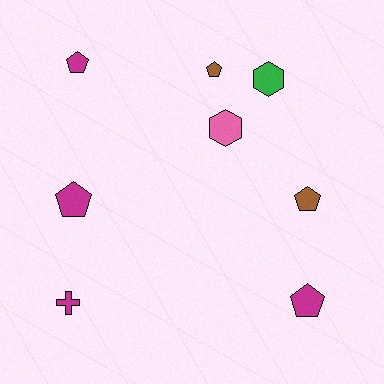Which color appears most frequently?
Magenta, with 4 objects.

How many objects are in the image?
There are 8 objects.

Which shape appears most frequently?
Pentagon, with 5 objects.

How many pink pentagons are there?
There are no pink pentagons.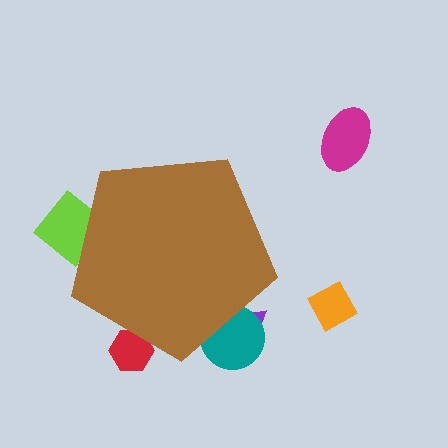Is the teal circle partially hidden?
Yes, the teal circle is partially hidden behind the brown pentagon.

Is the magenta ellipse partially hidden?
No, the magenta ellipse is fully visible.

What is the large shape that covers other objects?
A brown pentagon.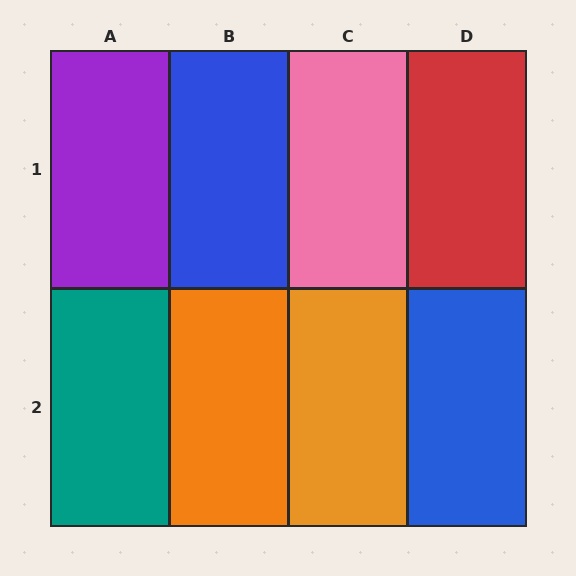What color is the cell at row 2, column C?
Orange.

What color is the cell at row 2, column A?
Teal.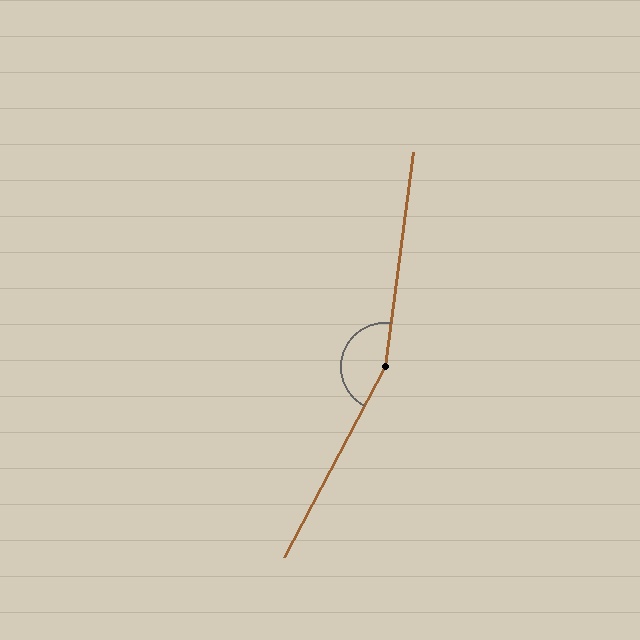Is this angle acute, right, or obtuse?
It is obtuse.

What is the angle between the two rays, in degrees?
Approximately 160 degrees.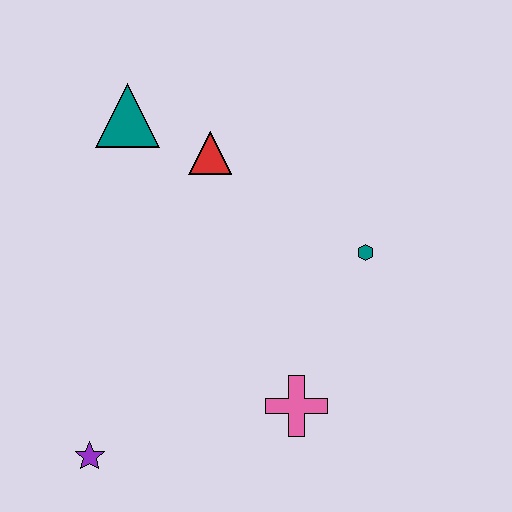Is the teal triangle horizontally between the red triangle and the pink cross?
No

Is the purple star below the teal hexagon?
Yes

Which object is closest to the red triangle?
The teal triangle is closest to the red triangle.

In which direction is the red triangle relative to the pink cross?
The red triangle is above the pink cross.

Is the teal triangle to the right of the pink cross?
No